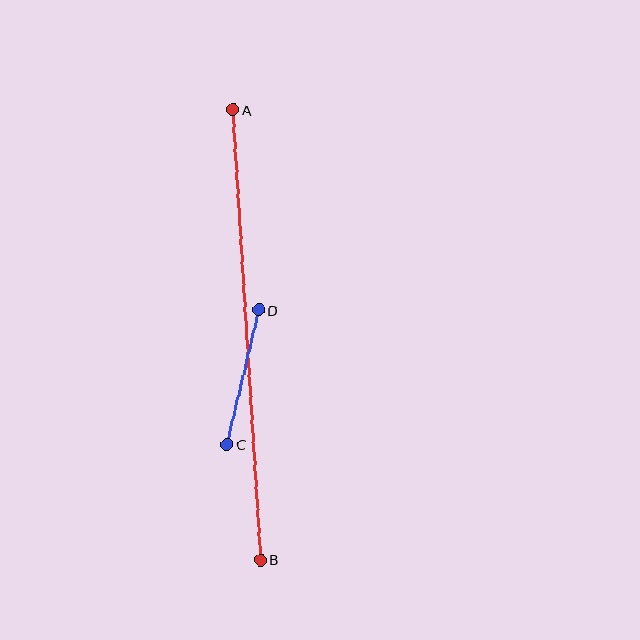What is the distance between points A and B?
The distance is approximately 451 pixels.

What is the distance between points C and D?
The distance is approximately 138 pixels.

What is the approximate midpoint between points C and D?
The midpoint is at approximately (243, 377) pixels.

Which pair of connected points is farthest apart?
Points A and B are farthest apart.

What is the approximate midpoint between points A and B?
The midpoint is at approximately (247, 335) pixels.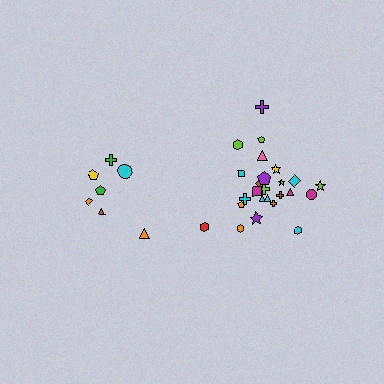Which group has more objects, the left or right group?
The right group.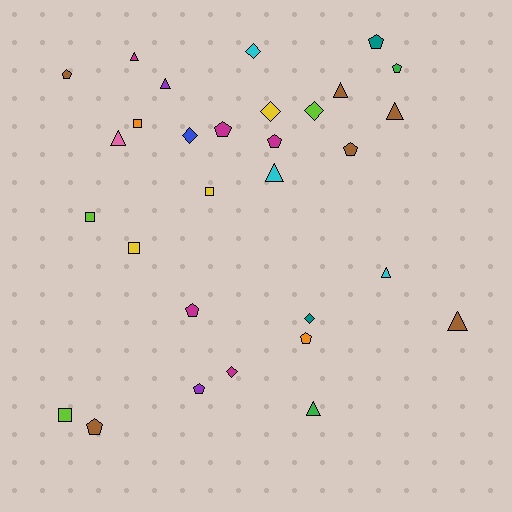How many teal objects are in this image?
There are 2 teal objects.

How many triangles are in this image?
There are 9 triangles.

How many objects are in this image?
There are 30 objects.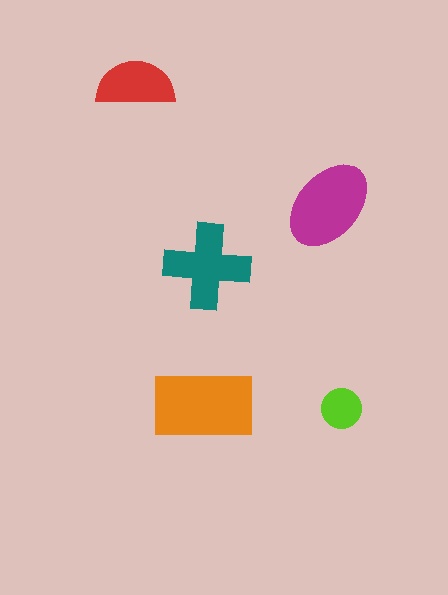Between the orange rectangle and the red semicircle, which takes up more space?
The orange rectangle.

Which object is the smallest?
The lime circle.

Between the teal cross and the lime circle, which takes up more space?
The teal cross.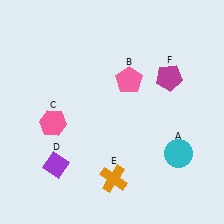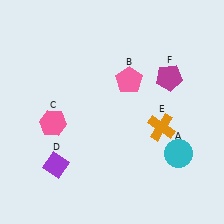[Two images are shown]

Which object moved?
The orange cross (E) moved up.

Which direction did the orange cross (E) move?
The orange cross (E) moved up.